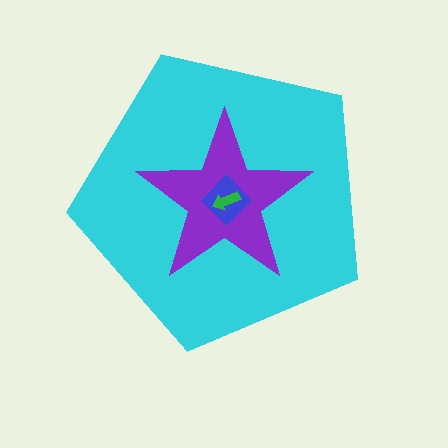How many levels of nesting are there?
4.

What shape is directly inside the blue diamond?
The green arrow.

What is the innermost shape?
The green arrow.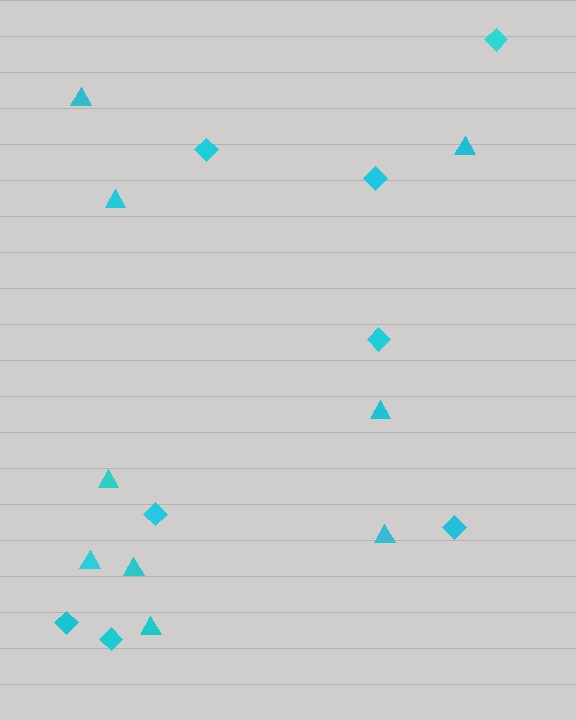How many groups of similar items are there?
There are 2 groups: one group of triangles (9) and one group of diamonds (8).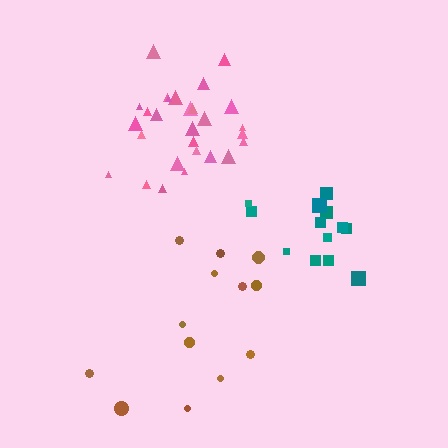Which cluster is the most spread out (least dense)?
Brown.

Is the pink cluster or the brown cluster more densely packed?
Pink.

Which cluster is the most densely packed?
Pink.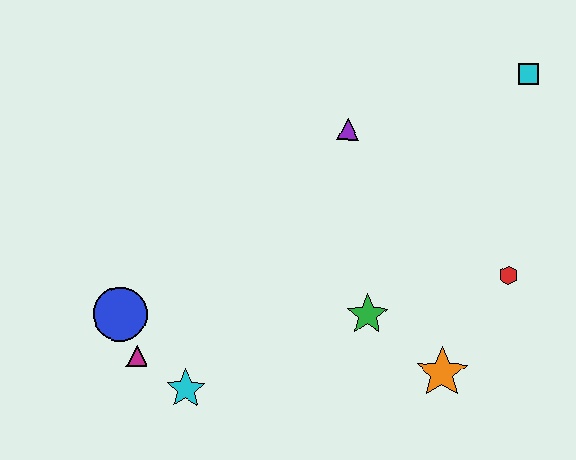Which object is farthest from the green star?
The cyan square is farthest from the green star.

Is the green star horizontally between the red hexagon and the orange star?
No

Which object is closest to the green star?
The orange star is closest to the green star.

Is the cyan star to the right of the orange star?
No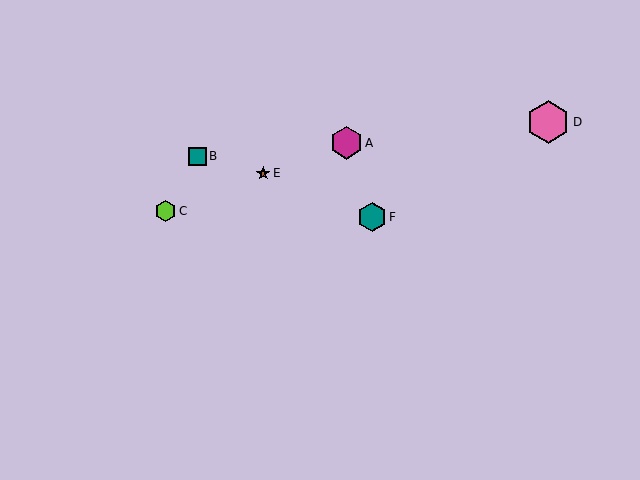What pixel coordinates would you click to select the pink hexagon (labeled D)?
Click at (548, 122) to select the pink hexagon D.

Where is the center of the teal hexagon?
The center of the teal hexagon is at (372, 217).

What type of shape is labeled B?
Shape B is a teal square.